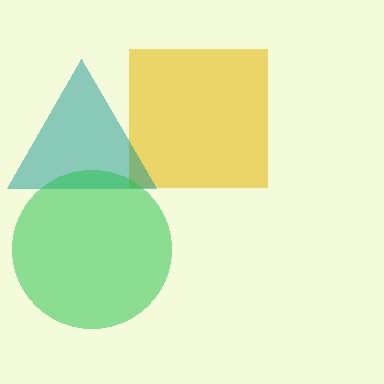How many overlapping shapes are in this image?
There are 3 overlapping shapes in the image.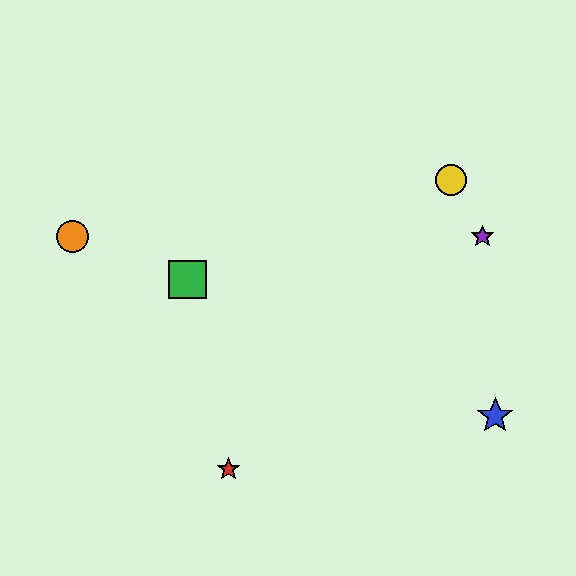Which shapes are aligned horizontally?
The purple star, the orange circle are aligned horizontally.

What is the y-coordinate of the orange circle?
The orange circle is at y≈236.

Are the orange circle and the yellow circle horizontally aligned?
No, the orange circle is at y≈236 and the yellow circle is at y≈180.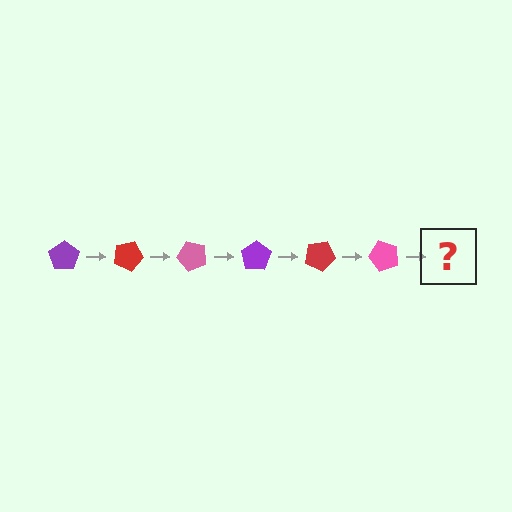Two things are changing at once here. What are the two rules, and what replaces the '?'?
The two rules are that it rotates 25 degrees each step and the color cycles through purple, red, and pink. The '?' should be a purple pentagon, rotated 150 degrees from the start.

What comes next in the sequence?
The next element should be a purple pentagon, rotated 150 degrees from the start.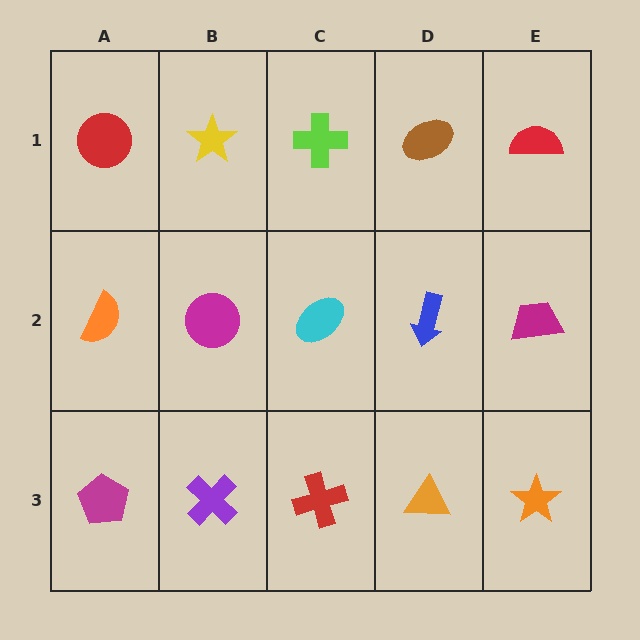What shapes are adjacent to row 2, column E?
A red semicircle (row 1, column E), an orange star (row 3, column E), a blue arrow (row 2, column D).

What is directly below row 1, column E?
A magenta trapezoid.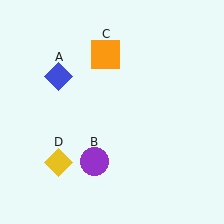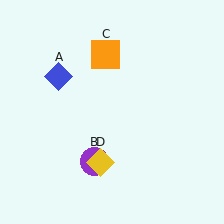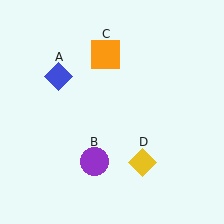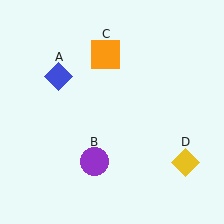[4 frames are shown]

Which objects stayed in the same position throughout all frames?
Blue diamond (object A) and purple circle (object B) and orange square (object C) remained stationary.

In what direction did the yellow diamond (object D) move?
The yellow diamond (object D) moved right.